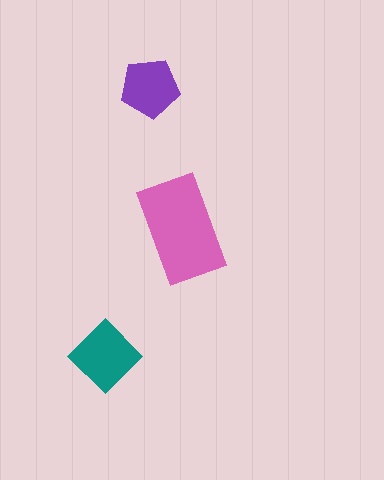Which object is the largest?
The pink rectangle.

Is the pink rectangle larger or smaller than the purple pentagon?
Larger.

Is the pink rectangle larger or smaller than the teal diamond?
Larger.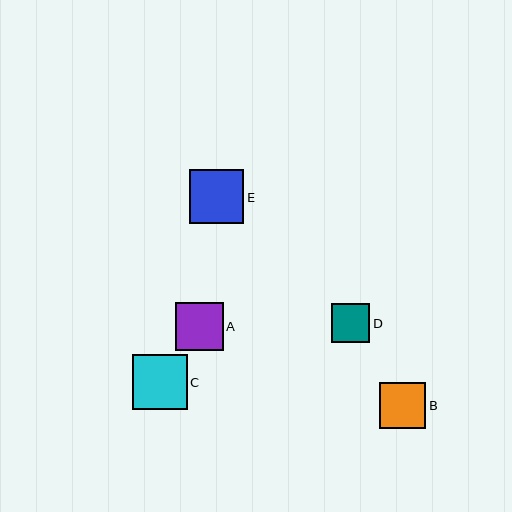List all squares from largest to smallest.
From largest to smallest: C, E, A, B, D.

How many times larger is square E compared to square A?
Square E is approximately 1.1 times the size of square A.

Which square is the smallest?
Square D is the smallest with a size of approximately 39 pixels.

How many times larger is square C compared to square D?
Square C is approximately 1.4 times the size of square D.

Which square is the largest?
Square C is the largest with a size of approximately 55 pixels.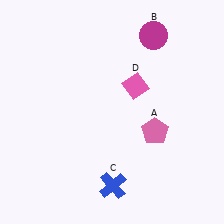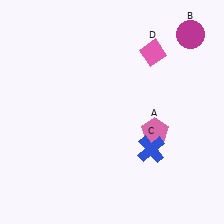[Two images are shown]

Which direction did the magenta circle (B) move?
The magenta circle (B) moved right.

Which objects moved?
The objects that moved are: the magenta circle (B), the blue cross (C), the pink diamond (D).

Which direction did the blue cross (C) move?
The blue cross (C) moved right.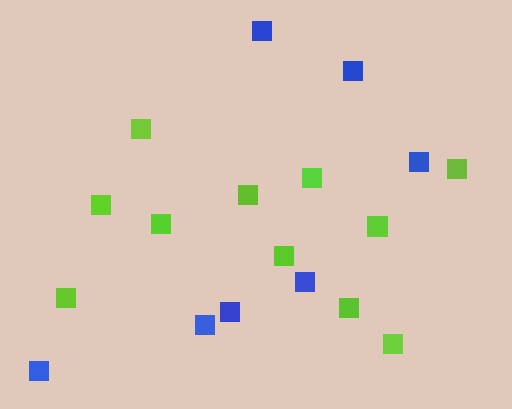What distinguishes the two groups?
There are 2 groups: one group of blue squares (7) and one group of lime squares (11).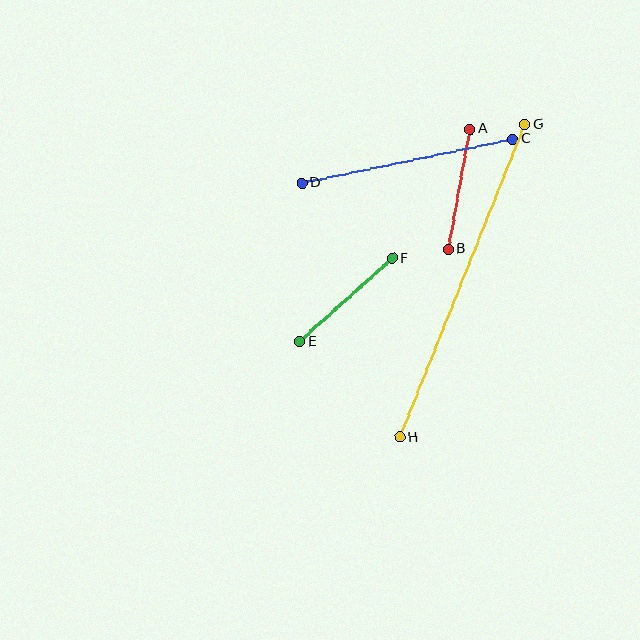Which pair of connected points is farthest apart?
Points G and H are farthest apart.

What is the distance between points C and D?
The distance is approximately 215 pixels.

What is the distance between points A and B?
The distance is approximately 122 pixels.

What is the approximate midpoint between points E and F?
The midpoint is at approximately (346, 300) pixels.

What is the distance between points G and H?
The distance is approximately 337 pixels.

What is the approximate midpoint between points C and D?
The midpoint is at approximately (407, 161) pixels.